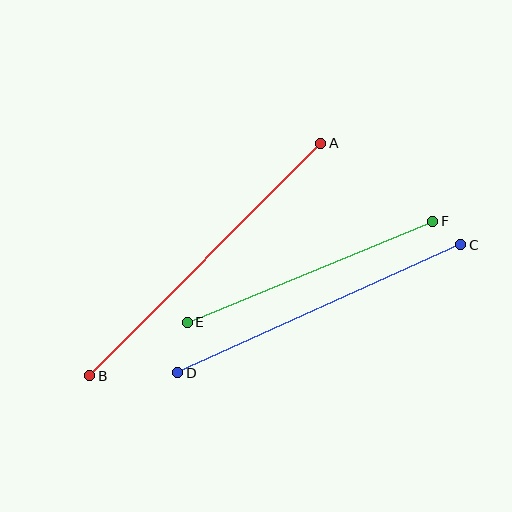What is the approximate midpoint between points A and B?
The midpoint is at approximately (205, 259) pixels.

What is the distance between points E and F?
The distance is approximately 266 pixels.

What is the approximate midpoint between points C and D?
The midpoint is at approximately (319, 309) pixels.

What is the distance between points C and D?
The distance is approximately 310 pixels.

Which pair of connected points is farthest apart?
Points A and B are farthest apart.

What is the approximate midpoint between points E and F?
The midpoint is at approximately (310, 272) pixels.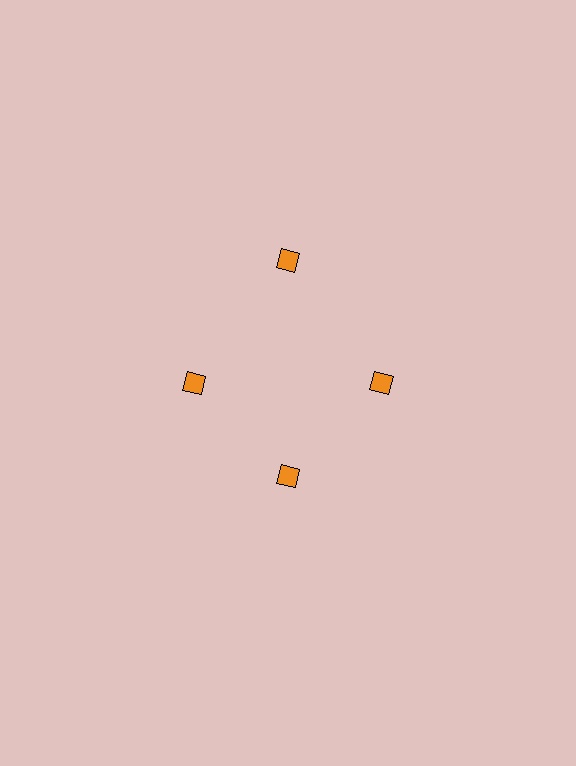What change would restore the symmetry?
The symmetry would be restored by moving it inward, back onto the ring so that all 4 diamonds sit at equal angles and equal distance from the center.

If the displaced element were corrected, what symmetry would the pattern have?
It would have 4-fold rotational symmetry — the pattern would map onto itself every 90 degrees.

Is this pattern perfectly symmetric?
No. The 4 orange diamonds are arranged in a ring, but one element near the 12 o'clock position is pushed outward from the center, breaking the 4-fold rotational symmetry.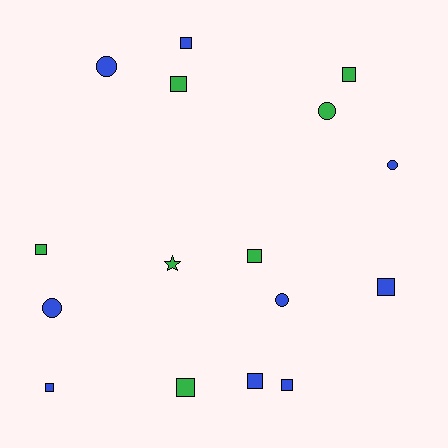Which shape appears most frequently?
Square, with 10 objects.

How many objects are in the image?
There are 16 objects.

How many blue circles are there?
There are 4 blue circles.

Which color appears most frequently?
Blue, with 9 objects.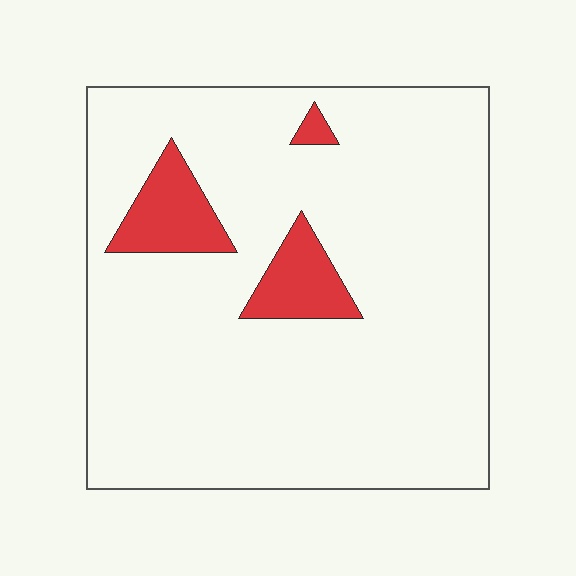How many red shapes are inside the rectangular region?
3.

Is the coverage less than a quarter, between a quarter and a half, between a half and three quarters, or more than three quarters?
Less than a quarter.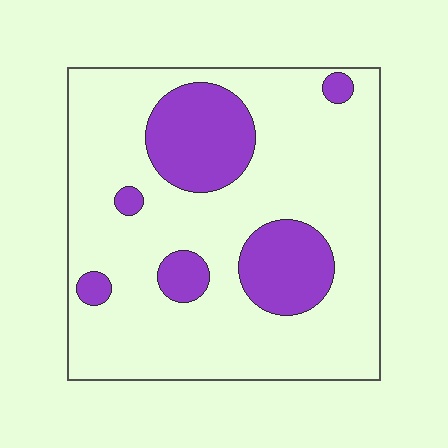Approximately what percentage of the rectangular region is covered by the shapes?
Approximately 20%.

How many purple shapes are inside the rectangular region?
6.